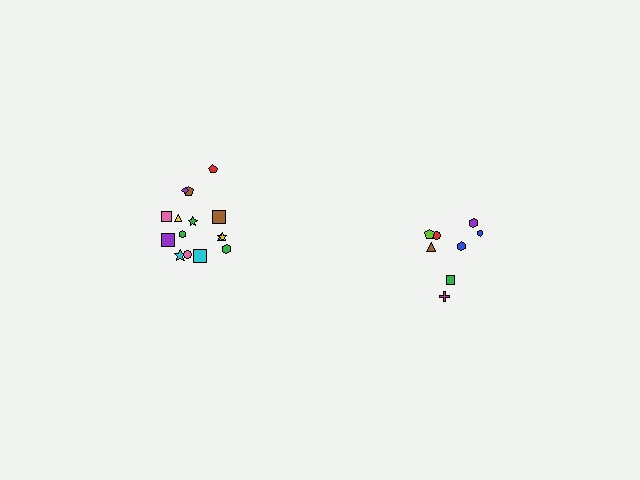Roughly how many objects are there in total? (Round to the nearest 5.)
Roughly 25 objects in total.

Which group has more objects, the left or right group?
The left group.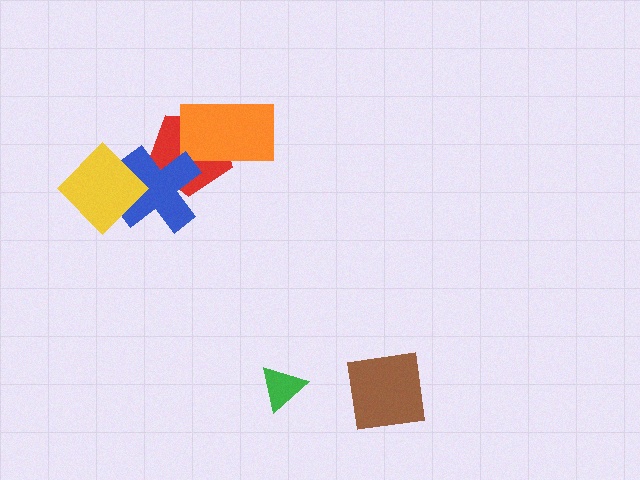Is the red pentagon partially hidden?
Yes, it is partially covered by another shape.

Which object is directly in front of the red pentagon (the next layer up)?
The orange rectangle is directly in front of the red pentagon.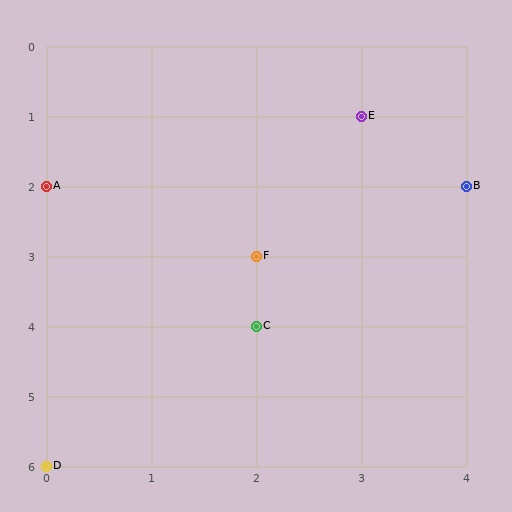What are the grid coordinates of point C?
Point C is at grid coordinates (2, 4).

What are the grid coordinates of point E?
Point E is at grid coordinates (3, 1).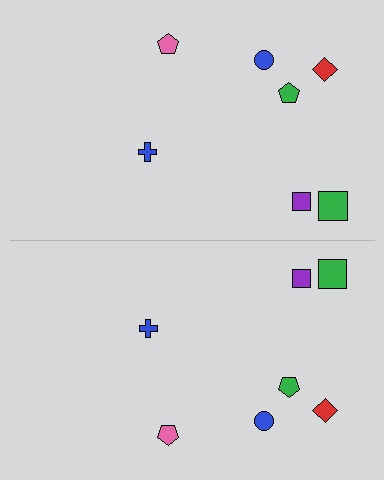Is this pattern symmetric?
Yes, this pattern has bilateral (reflection) symmetry.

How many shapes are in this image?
There are 14 shapes in this image.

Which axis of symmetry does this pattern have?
The pattern has a horizontal axis of symmetry running through the center of the image.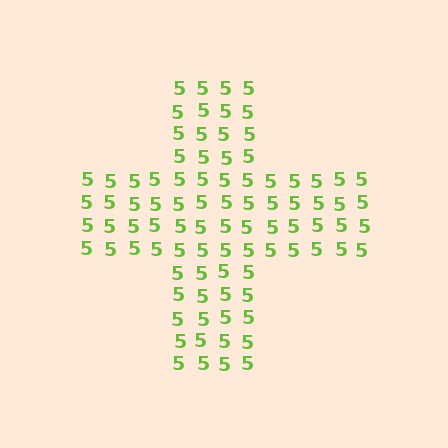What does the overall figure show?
The overall figure shows a cross.